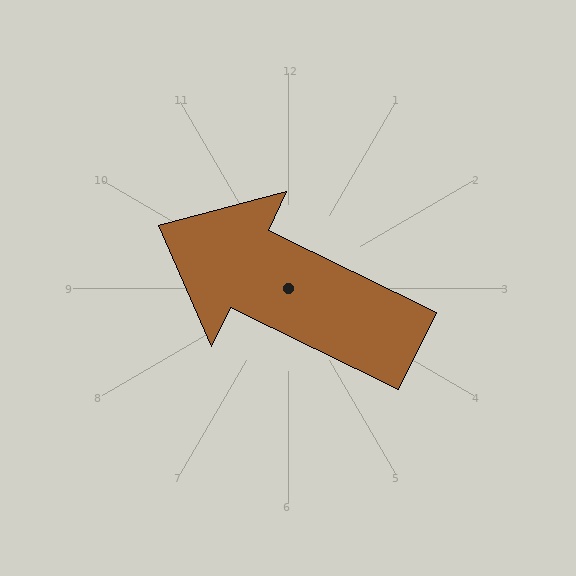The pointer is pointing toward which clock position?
Roughly 10 o'clock.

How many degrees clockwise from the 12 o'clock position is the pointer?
Approximately 296 degrees.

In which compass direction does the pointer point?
Northwest.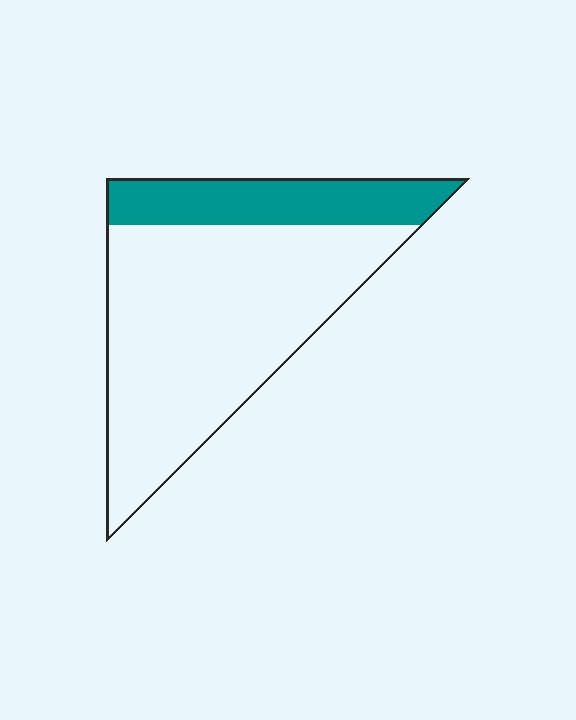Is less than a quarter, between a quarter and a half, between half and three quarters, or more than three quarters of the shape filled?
Less than a quarter.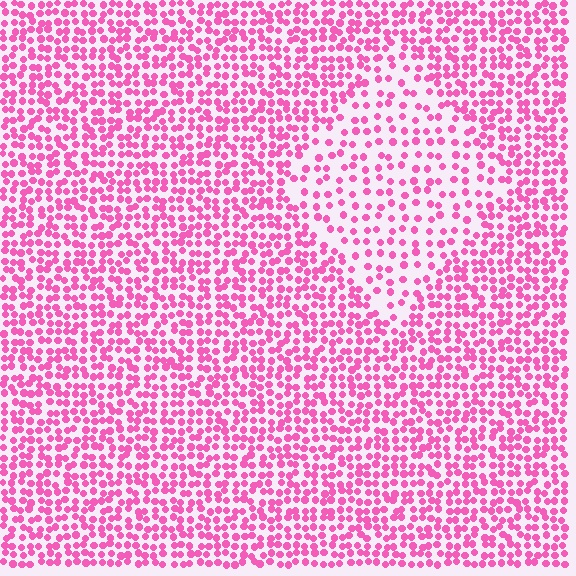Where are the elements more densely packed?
The elements are more densely packed outside the diamond boundary.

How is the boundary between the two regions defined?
The boundary is defined by a change in element density (approximately 2.0x ratio). All elements are the same color, size, and shape.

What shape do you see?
I see a diamond.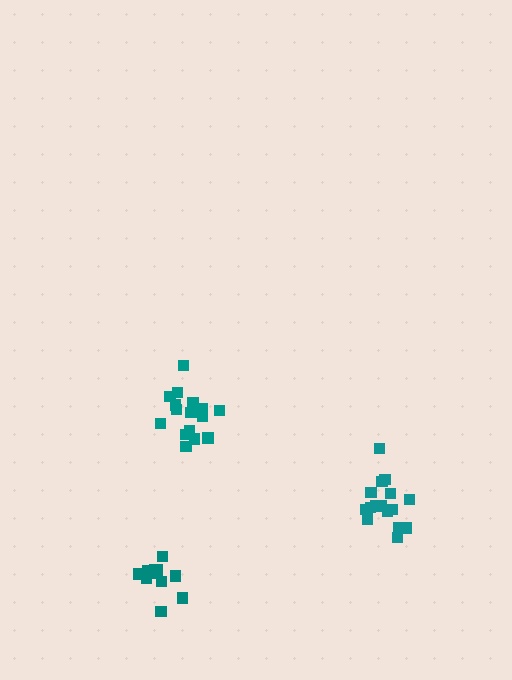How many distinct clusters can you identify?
There are 3 distinct clusters.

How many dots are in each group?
Group 1: 11 dots, Group 2: 17 dots, Group 3: 17 dots (45 total).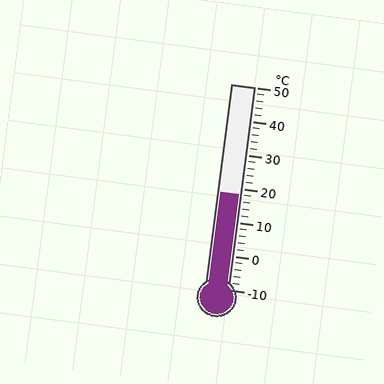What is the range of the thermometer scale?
The thermometer scale ranges from -10°C to 50°C.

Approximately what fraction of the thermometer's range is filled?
The thermometer is filled to approximately 45% of its range.